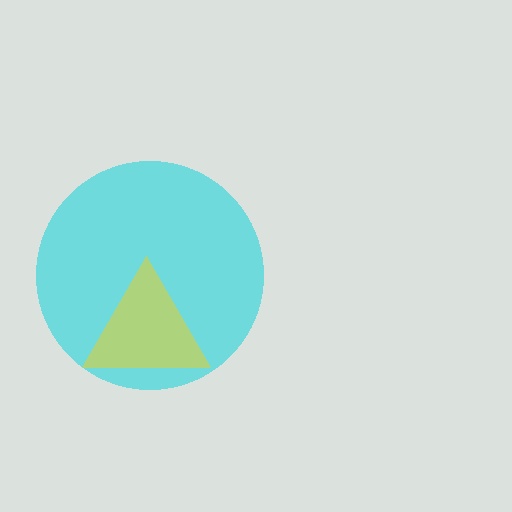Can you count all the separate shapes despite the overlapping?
Yes, there are 2 separate shapes.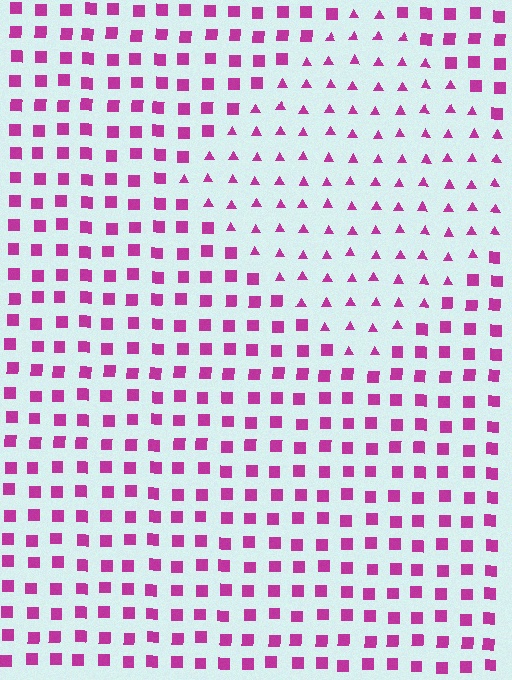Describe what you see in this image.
The image is filled with small magenta elements arranged in a uniform grid. A diamond-shaped region contains triangles, while the surrounding area contains squares. The boundary is defined purely by the change in element shape.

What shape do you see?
I see a diamond.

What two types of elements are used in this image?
The image uses triangles inside the diamond region and squares outside it.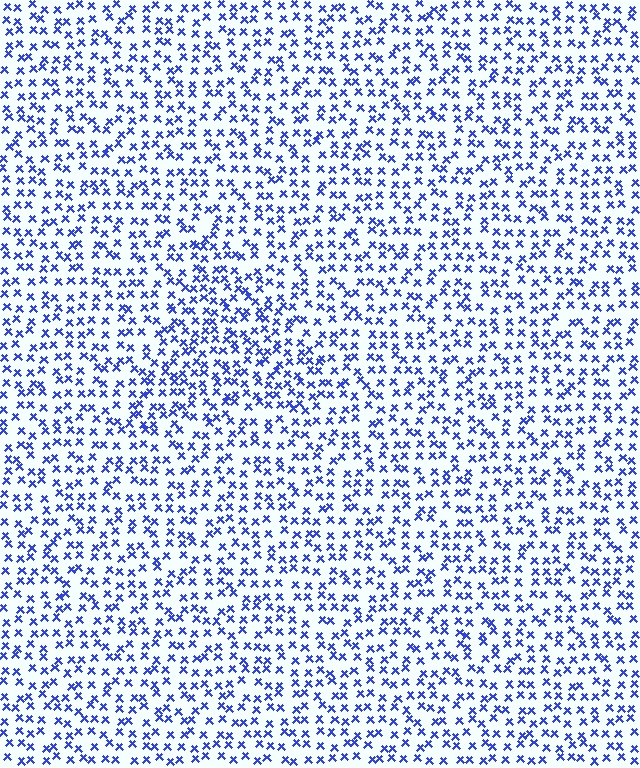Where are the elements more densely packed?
The elements are more densely packed inside the triangle boundary.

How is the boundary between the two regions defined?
The boundary is defined by a change in element density (approximately 1.4x ratio). All elements are the same color, size, and shape.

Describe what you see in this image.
The image contains small blue elements arranged at two different densities. A triangle-shaped region is visible where the elements are more densely packed than the surrounding area.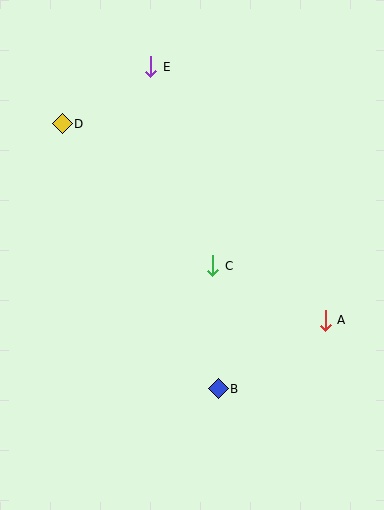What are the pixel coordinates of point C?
Point C is at (213, 266).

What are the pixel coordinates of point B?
Point B is at (218, 389).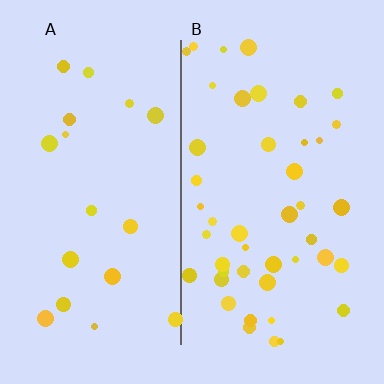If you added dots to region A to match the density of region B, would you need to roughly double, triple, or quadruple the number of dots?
Approximately double.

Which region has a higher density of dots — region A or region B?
B (the right).